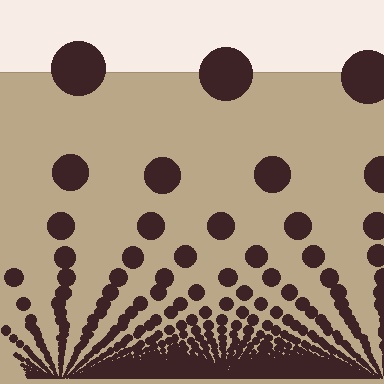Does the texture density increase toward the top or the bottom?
Density increases toward the bottom.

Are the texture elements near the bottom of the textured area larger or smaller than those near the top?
Smaller. The gradient is inverted — elements near the bottom are smaller and denser.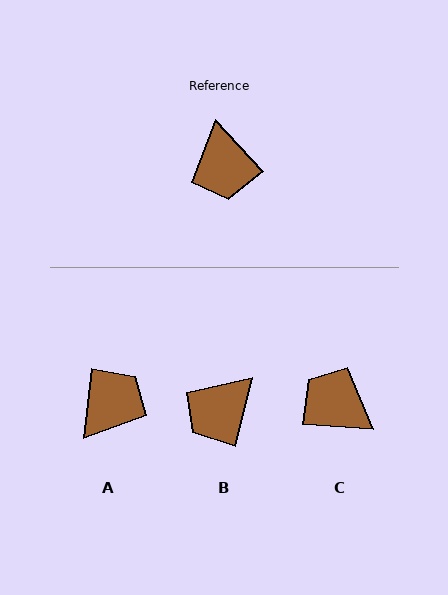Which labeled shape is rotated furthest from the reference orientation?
C, about 137 degrees away.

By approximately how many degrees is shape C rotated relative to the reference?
Approximately 137 degrees clockwise.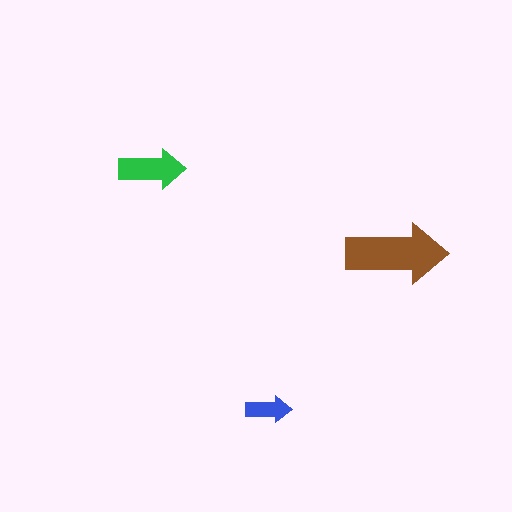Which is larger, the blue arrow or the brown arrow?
The brown one.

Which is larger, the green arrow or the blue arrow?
The green one.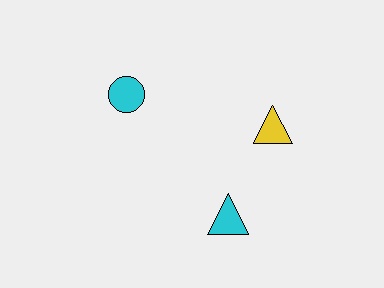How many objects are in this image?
There are 3 objects.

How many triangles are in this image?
There are 2 triangles.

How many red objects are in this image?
There are no red objects.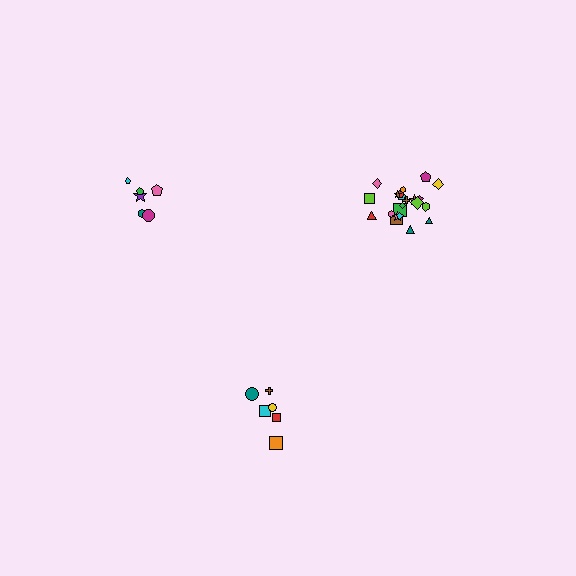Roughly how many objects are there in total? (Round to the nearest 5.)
Roughly 35 objects in total.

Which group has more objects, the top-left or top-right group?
The top-right group.